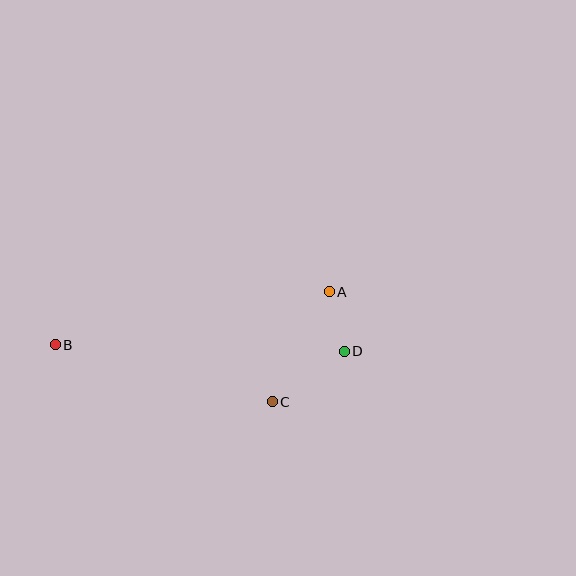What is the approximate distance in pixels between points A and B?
The distance between A and B is approximately 279 pixels.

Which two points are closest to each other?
Points A and D are closest to each other.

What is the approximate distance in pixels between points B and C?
The distance between B and C is approximately 224 pixels.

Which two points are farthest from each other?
Points B and D are farthest from each other.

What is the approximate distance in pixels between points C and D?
The distance between C and D is approximately 88 pixels.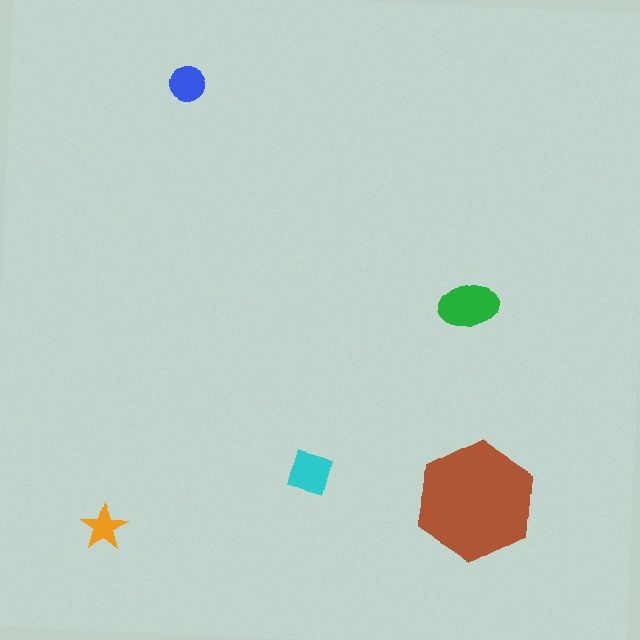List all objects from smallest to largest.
The orange star, the blue circle, the cyan diamond, the green ellipse, the brown hexagon.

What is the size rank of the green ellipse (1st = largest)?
2nd.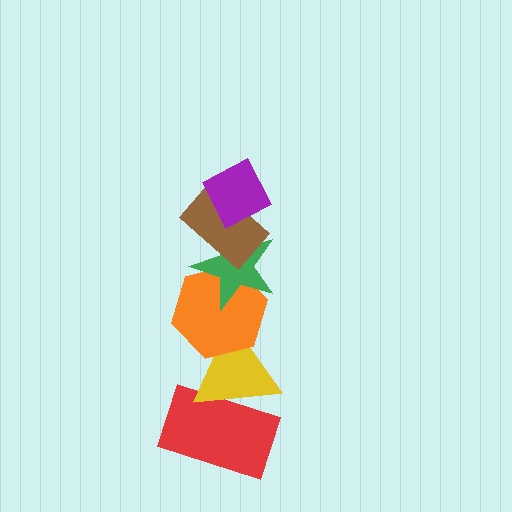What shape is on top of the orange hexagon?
The green star is on top of the orange hexagon.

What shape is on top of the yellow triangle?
The orange hexagon is on top of the yellow triangle.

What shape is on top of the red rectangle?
The yellow triangle is on top of the red rectangle.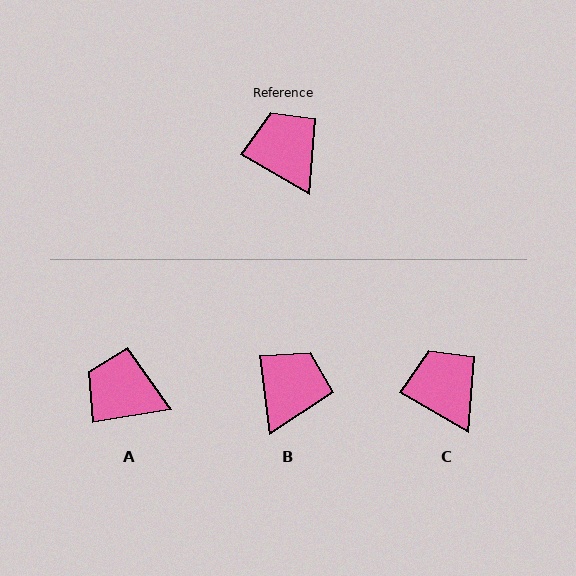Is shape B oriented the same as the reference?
No, it is off by about 52 degrees.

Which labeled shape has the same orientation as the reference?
C.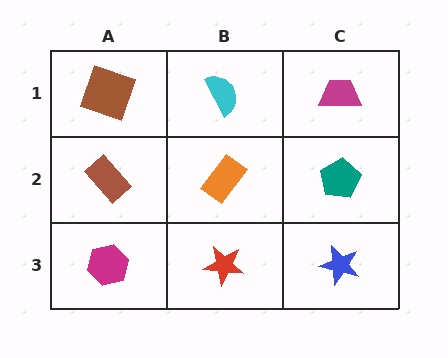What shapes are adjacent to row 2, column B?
A cyan semicircle (row 1, column B), a red star (row 3, column B), a brown rectangle (row 2, column A), a teal pentagon (row 2, column C).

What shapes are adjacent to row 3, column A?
A brown rectangle (row 2, column A), a red star (row 3, column B).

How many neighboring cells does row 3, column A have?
2.